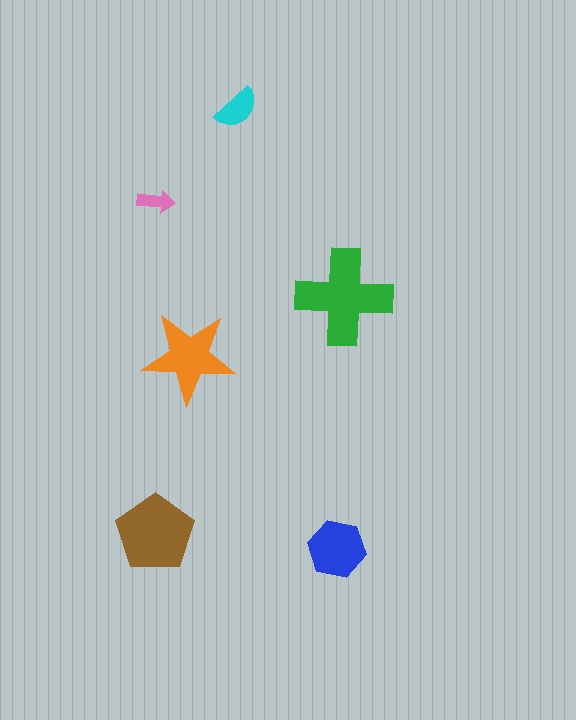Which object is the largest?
The green cross.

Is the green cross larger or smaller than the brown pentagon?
Larger.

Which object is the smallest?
The pink arrow.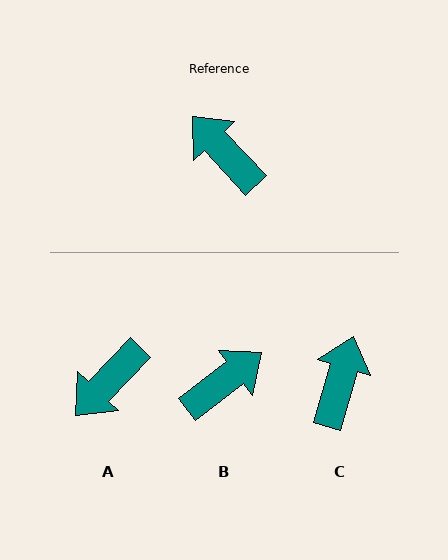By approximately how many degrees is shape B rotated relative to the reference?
Approximately 96 degrees clockwise.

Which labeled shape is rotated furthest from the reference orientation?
B, about 96 degrees away.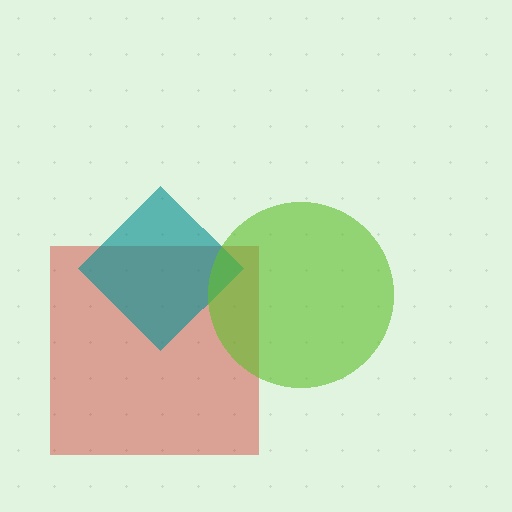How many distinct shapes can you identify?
There are 3 distinct shapes: a red square, a teal diamond, a lime circle.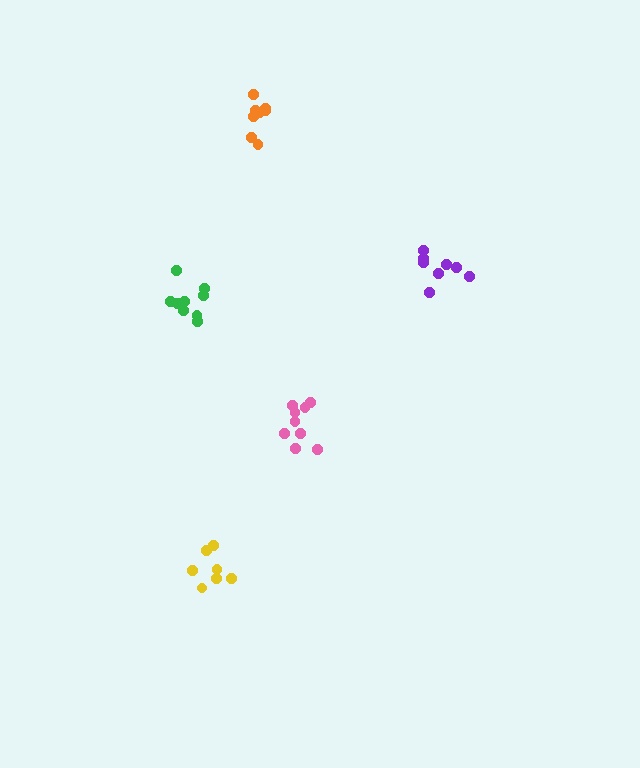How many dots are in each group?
Group 1: 9 dots, Group 2: 9 dots, Group 3: 8 dots, Group 4: 8 dots, Group 5: 7 dots (41 total).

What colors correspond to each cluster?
The clusters are colored: pink, green, purple, orange, yellow.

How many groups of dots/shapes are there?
There are 5 groups.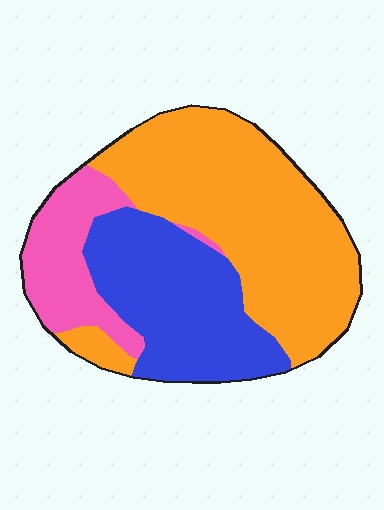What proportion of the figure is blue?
Blue takes up between a sixth and a third of the figure.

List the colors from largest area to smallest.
From largest to smallest: orange, blue, pink.